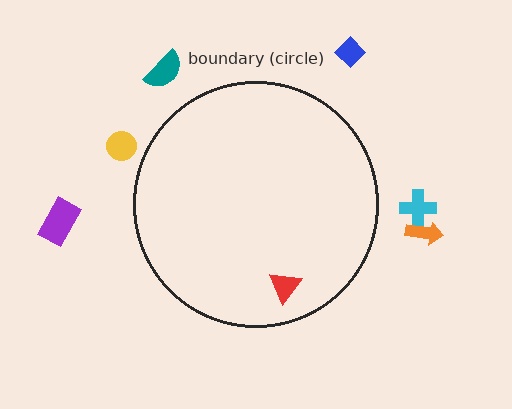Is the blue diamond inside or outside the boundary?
Outside.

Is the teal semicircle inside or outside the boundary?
Outside.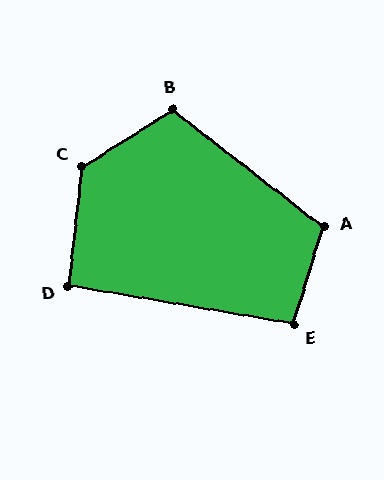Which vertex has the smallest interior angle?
D, at approximately 93 degrees.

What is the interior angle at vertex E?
Approximately 97 degrees (obtuse).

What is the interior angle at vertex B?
Approximately 110 degrees (obtuse).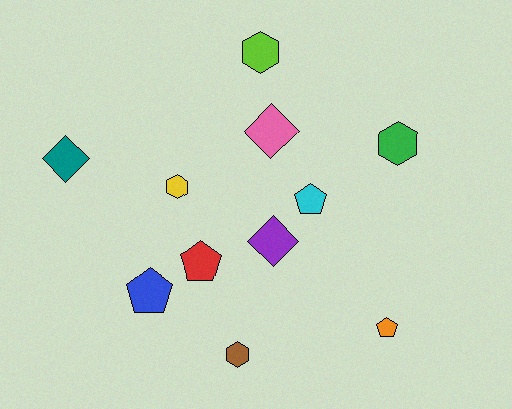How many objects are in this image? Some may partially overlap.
There are 11 objects.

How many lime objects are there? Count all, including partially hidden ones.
There is 1 lime object.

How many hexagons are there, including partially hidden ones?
There are 4 hexagons.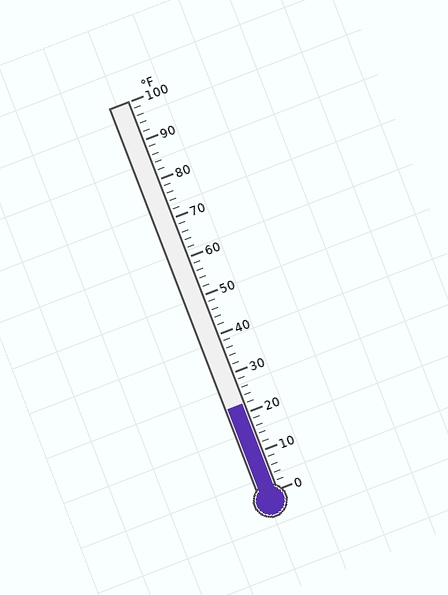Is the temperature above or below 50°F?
The temperature is below 50°F.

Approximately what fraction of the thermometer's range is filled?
The thermometer is filled to approximately 20% of its range.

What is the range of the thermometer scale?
The thermometer scale ranges from 0°F to 100°F.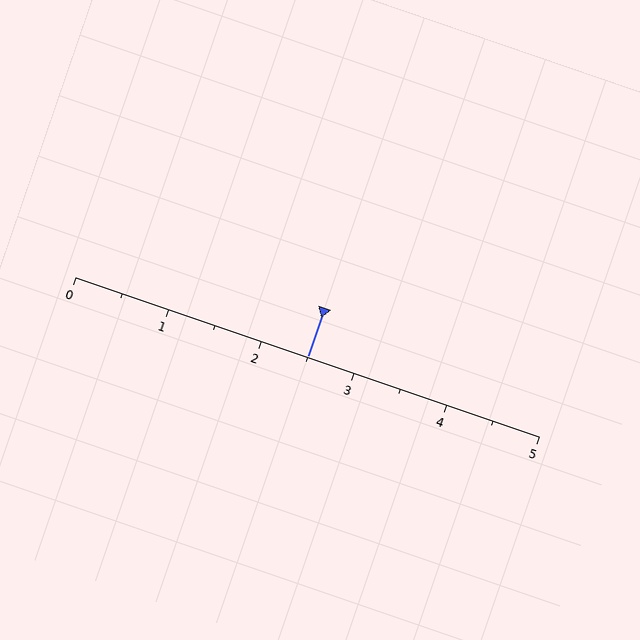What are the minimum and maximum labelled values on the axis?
The axis runs from 0 to 5.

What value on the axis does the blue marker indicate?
The marker indicates approximately 2.5.